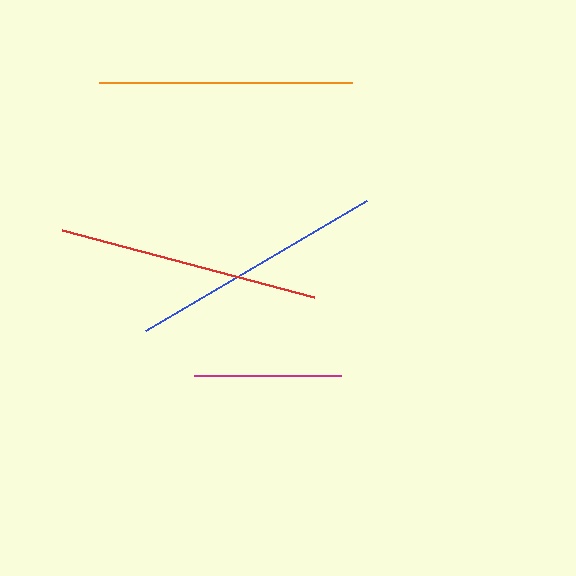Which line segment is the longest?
The red line is the longest at approximately 261 pixels.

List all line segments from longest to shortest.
From longest to shortest: red, blue, orange, magenta.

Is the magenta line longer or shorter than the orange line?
The orange line is longer than the magenta line.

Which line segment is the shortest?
The magenta line is the shortest at approximately 147 pixels.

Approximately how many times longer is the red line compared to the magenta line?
The red line is approximately 1.8 times the length of the magenta line.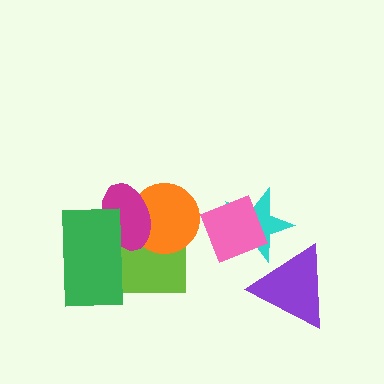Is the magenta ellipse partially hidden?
Yes, it is partially covered by another shape.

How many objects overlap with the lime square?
3 objects overlap with the lime square.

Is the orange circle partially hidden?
Yes, it is partially covered by another shape.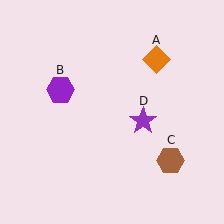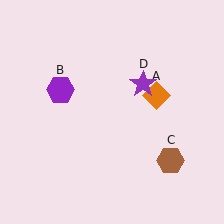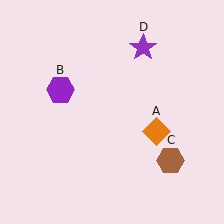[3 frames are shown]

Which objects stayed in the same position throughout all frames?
Purple hexagon (object B) and brown hexagon (object C) remained stationary.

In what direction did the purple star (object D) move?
The purple star (object D) moved up.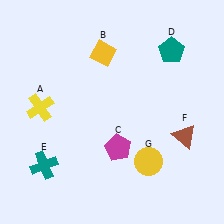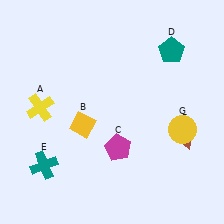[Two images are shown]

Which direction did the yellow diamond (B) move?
The yellow diamond (B) moved down.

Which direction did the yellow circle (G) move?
The yellow circle (G) moved right.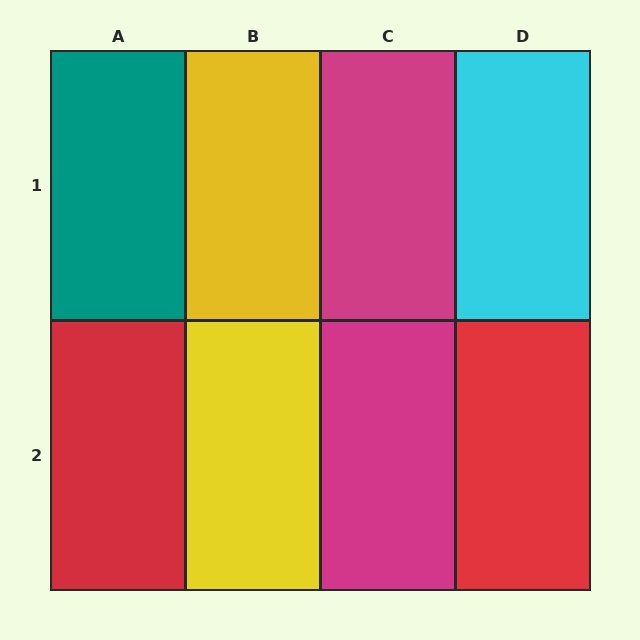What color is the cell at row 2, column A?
Red.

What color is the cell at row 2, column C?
Magenta.